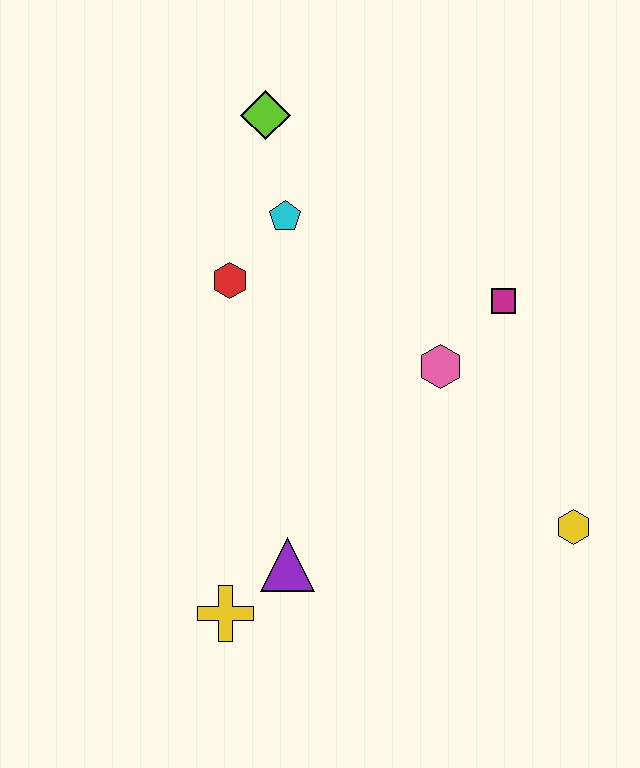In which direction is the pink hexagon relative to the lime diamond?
The pink hexagon is below the lime diamond.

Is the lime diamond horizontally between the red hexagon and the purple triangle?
Yes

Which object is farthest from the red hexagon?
The yellow hexagon is farthest from the red hexagon.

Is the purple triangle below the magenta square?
Yes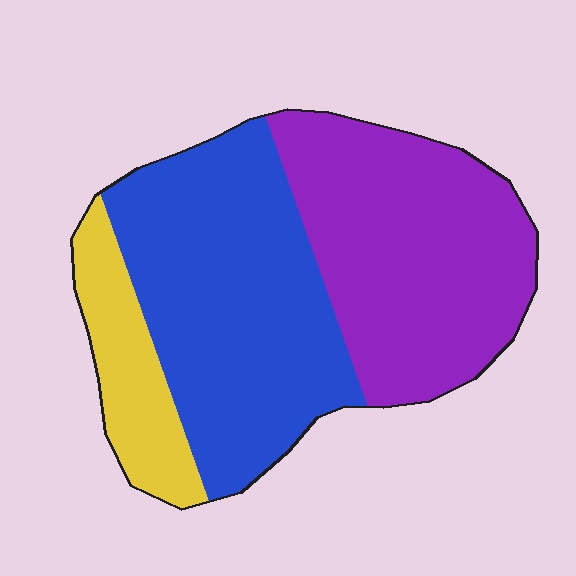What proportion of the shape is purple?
Purple takes up between a quarter and a half of the shape.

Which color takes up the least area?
Yellow, at roughly 15%.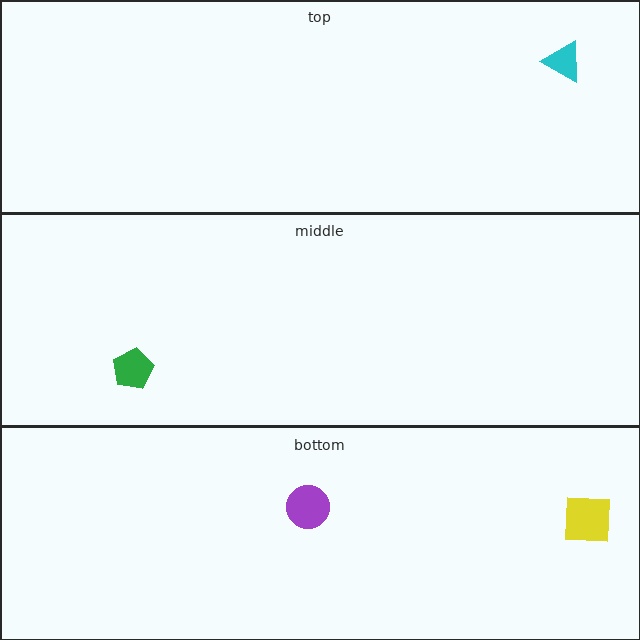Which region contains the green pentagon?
The middle region.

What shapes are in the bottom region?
The yellow square, the purple circle.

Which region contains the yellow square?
The bottom region.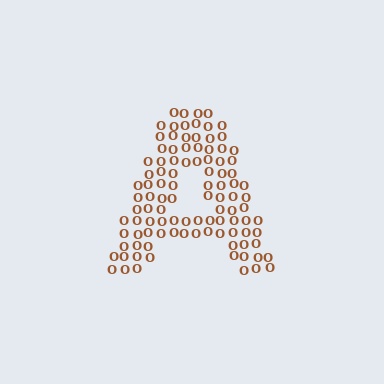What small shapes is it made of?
It is made of small letter O's.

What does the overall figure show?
The overall figure shows the letter A.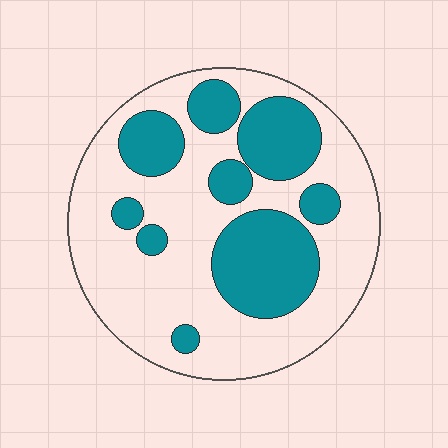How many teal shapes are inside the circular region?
9.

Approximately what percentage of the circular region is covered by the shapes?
Approximately 35%.